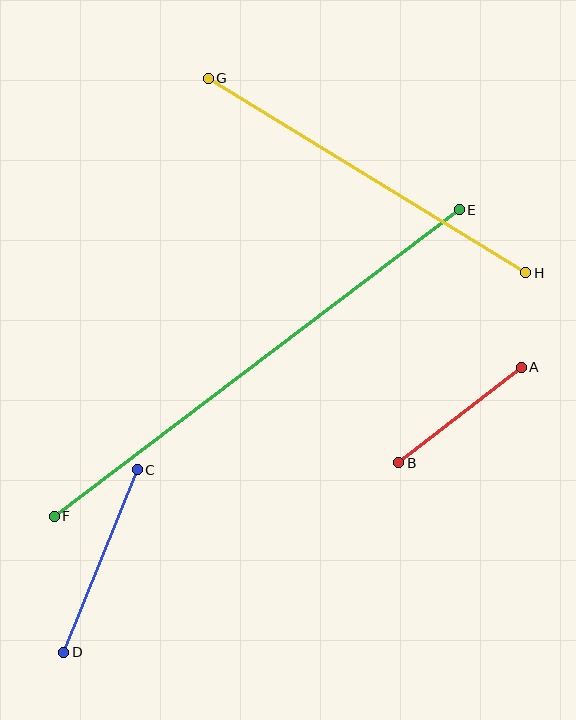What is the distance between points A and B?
The distance is approximately 156 pixels.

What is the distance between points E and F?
The distance is approximately 508 pixels.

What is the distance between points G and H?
The distance is approximately 373 pixels.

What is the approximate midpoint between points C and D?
The midpoint is at approximately (101, 561) pixels.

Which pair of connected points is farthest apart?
Points E and F are farthest apart.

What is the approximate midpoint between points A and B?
The midpoint is at approximately (460, 415) pixels.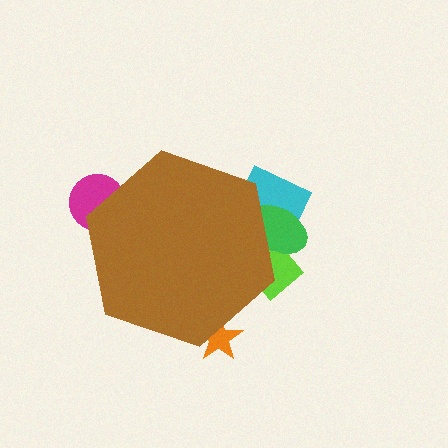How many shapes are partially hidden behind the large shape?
5 shapes are partially hidden.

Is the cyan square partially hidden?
Yes, the cyan square is partially hidden behind the brown hexagon.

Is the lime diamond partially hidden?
Yes, the lime diamond is partially hidden behind the brown hexagon.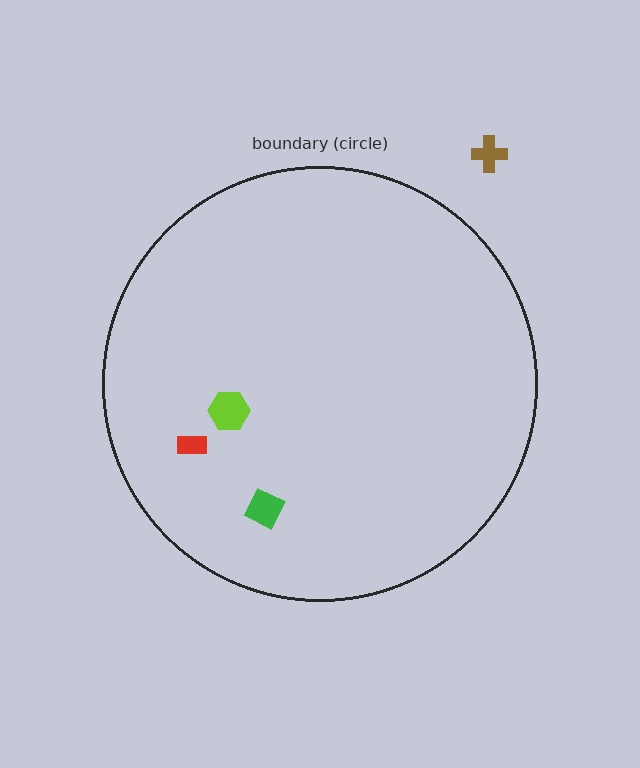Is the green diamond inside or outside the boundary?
Inside.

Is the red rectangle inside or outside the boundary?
Inside.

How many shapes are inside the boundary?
3 inside, 1 outside.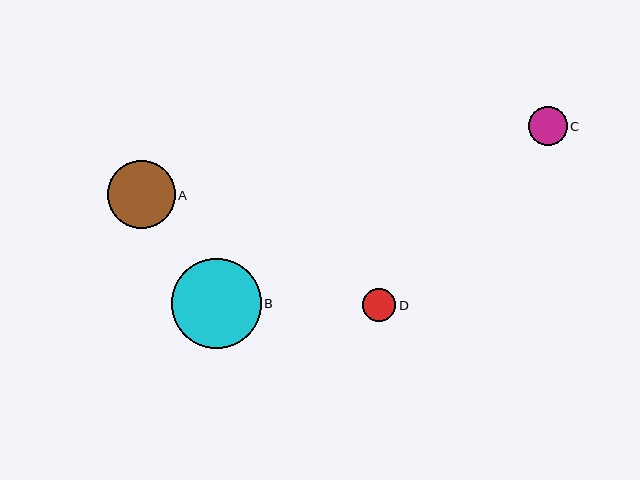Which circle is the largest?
Circle B is the largest with a size of approximately 90 pixels.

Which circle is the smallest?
Circle D is the smallest with a size of approximately 33 pixels.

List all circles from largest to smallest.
From largest to smallest: B, A, C, D.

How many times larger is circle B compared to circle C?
Circle B is approximately 2.3 times the size of circle C.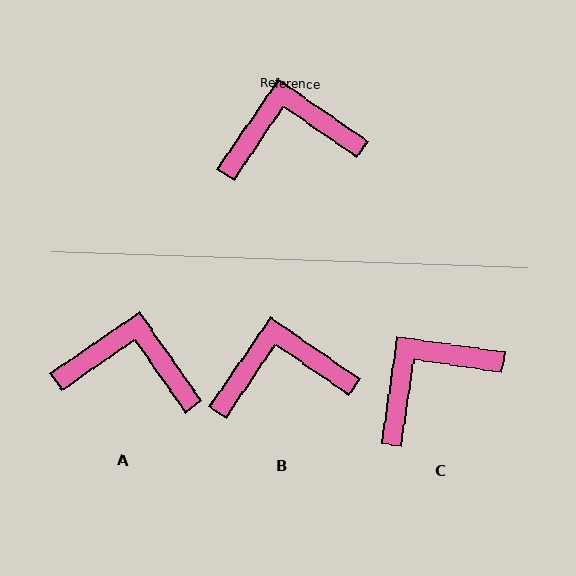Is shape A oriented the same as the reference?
No, it is off by about 21 degrees.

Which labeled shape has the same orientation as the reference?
B.